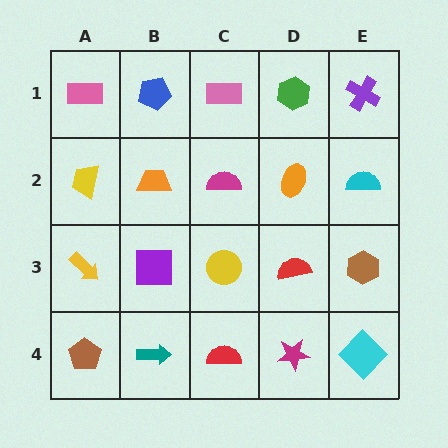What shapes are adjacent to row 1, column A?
A yellow trapezoid (row 2, column A), a blue pentagon (row 1, column B).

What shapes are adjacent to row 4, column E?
A brown hexagon (row 3, column E), a magenta star (row 4, column D).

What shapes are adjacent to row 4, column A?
A yellow arrow (row 3, column A), a teal arrow (row 4, column B).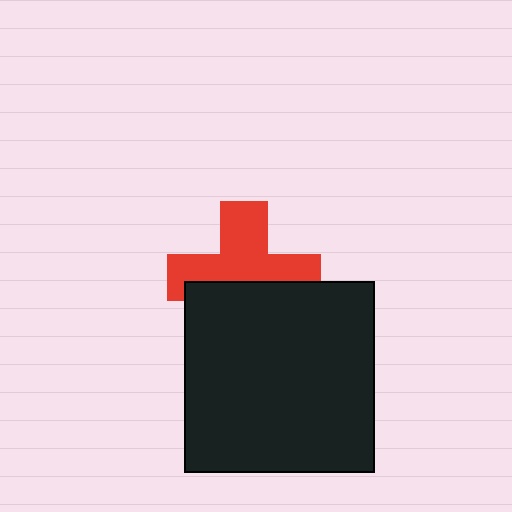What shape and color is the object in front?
The object in front is a black square.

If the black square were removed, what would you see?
You would see the complete red cross.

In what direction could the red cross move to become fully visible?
The red cross could move up. That would shift it out from behind the black square entirely.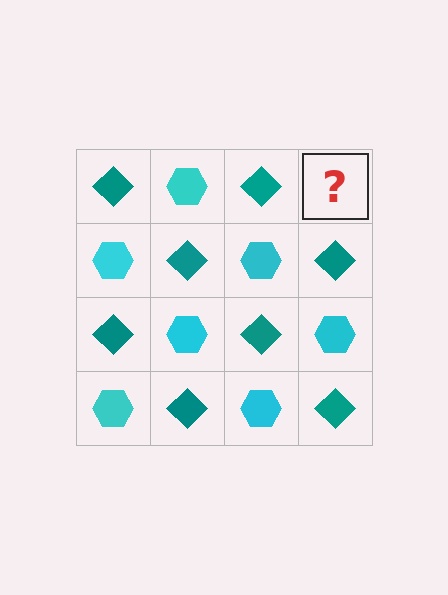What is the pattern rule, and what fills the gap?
The rule is that it alternates teal diamond and cyan hexagon in a checkerboard pattern. The gap should be filled with a cyan hexagon.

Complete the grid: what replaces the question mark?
The question mark should be replaced with a cyan hexagon.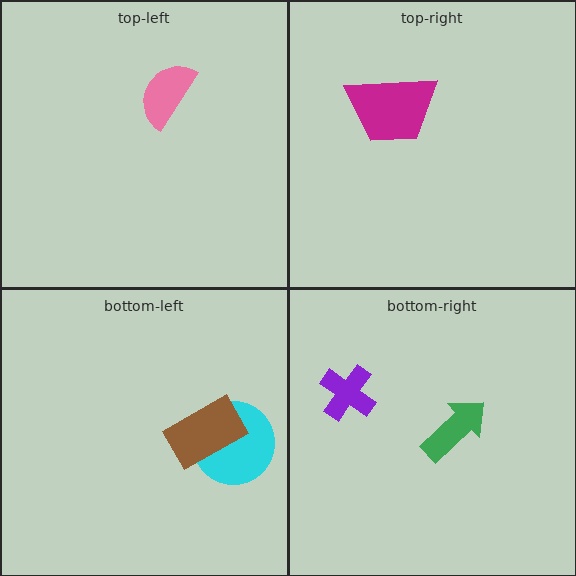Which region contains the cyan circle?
The bottom-left region.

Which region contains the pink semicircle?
The top-left region.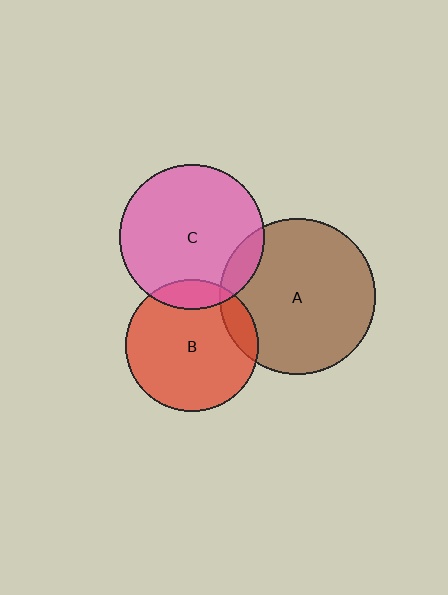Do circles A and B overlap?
Yes.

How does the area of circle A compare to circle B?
Approximately 1.4 times.